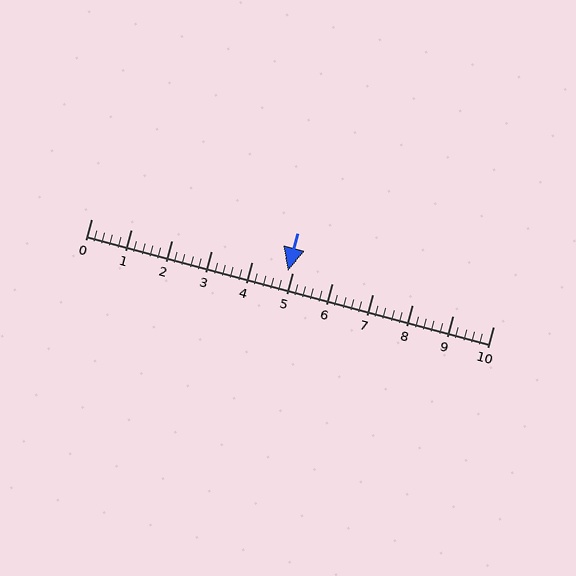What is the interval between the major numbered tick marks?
The major tick marks are spaced 1 units apart.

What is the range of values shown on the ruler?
The ruler shows values from 0 to 10.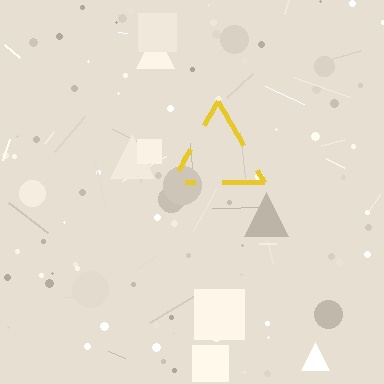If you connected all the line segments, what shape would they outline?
They would outline a triangle.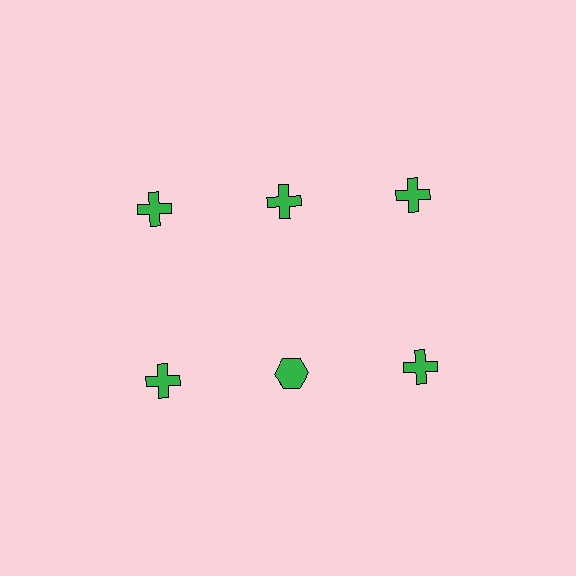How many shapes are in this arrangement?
There are 6 shapes arranged in a grid pattern.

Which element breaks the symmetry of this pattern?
The green hexagon in the second row, second from left column breaks the symmetry. All other shapes are green crosses.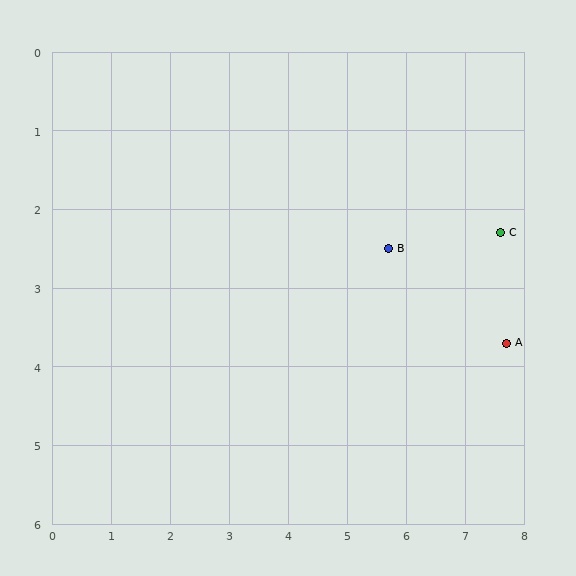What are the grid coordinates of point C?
Point C is at approximately (7.6, 2.3).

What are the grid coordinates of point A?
Point A is at approximately (7.7, 3.7).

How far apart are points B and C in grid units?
Points B and C are about 1.9 grid units apart.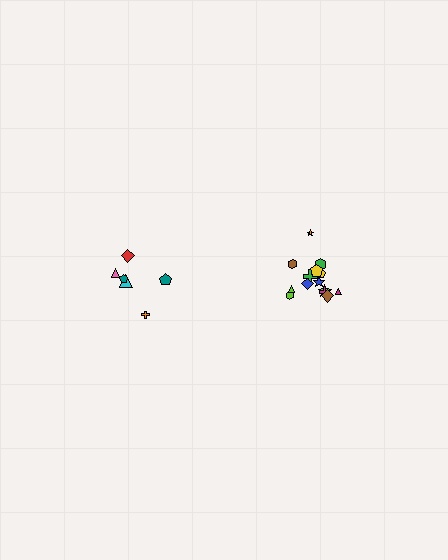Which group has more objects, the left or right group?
The right group.